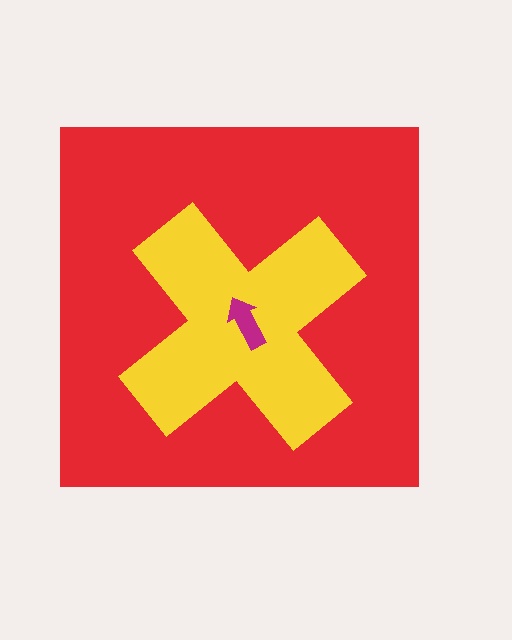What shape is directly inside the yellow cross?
The magenta arrow.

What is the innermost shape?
The magenta arrow.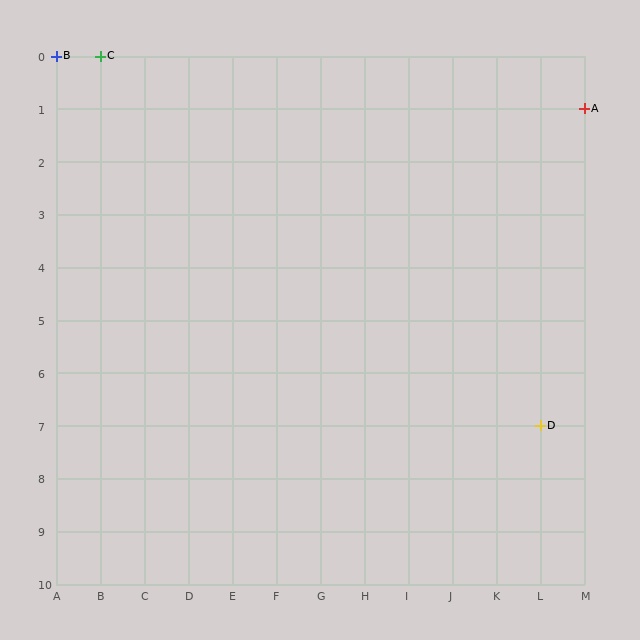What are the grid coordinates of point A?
Point A is at grid coordinates (M, 1).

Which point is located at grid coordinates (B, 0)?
Point C is at (B, 0).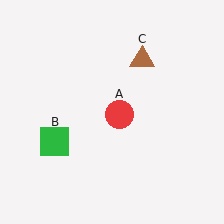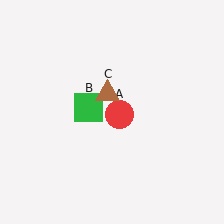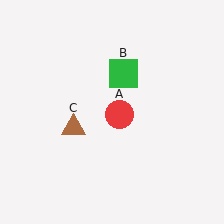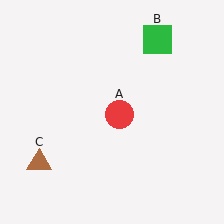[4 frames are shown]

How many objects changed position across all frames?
2 objects changed position: green square (object B), brown triangle (object C).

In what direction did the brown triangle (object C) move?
The brown triangle (object C) moved down and to the left.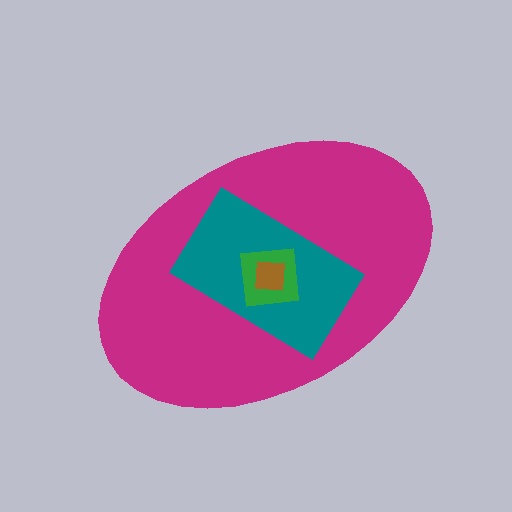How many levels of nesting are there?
4.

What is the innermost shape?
The brown square.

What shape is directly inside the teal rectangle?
The green square.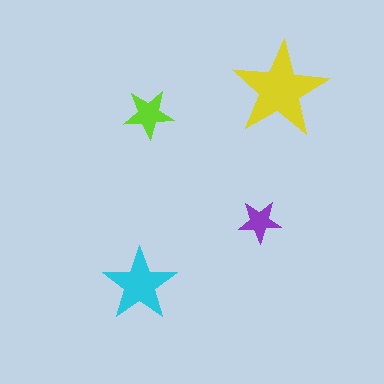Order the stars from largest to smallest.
the yellow one, the cyan one, the lime one, the purple one.